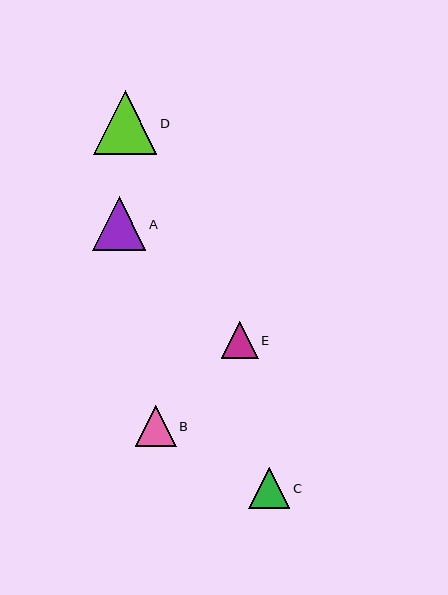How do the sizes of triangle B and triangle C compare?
Triangle B and triangle C are approximately the same size.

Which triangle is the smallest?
Triangle E is the smallest with a size of approximately 37 pixels.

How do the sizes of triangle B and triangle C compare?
Triangle B and triangle C are approximately the same size.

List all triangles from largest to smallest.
From largest to smallest: D, A, B, C, E.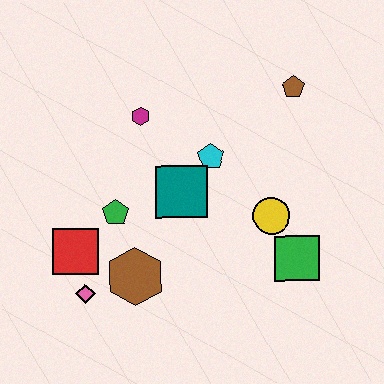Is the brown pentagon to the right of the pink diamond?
Yes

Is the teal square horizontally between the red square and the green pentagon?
No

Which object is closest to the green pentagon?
The red square is closest to the green pentagon.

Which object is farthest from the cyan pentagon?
The pink diamond is farthest from the cyan pentagon.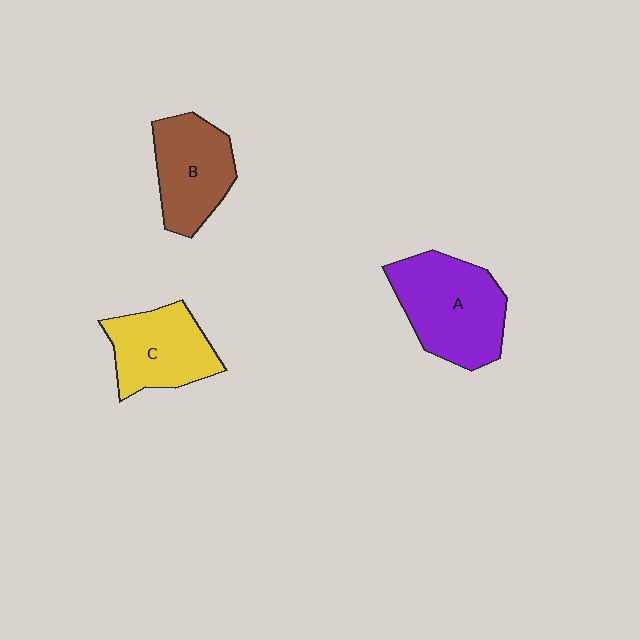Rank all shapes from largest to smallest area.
From largest to smallest: A (purple), B (brown), C (yellow).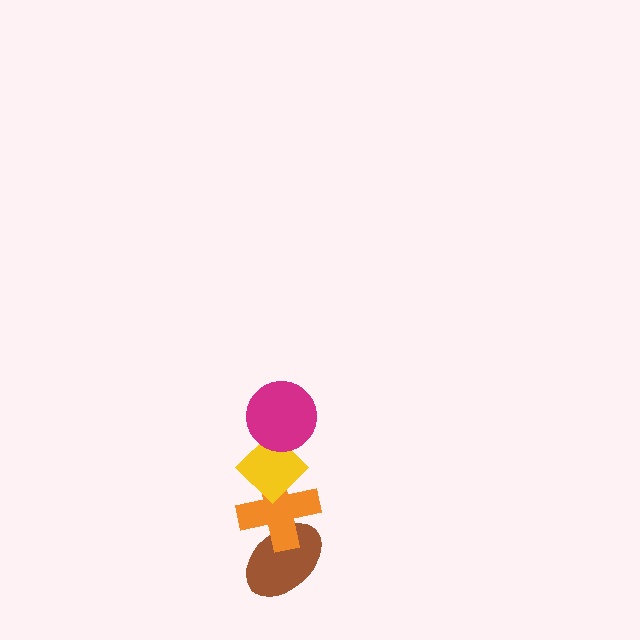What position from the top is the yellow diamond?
The yellow diamond is 2nd from the top.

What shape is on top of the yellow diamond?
The magenta circle is on top of the yellow diamond.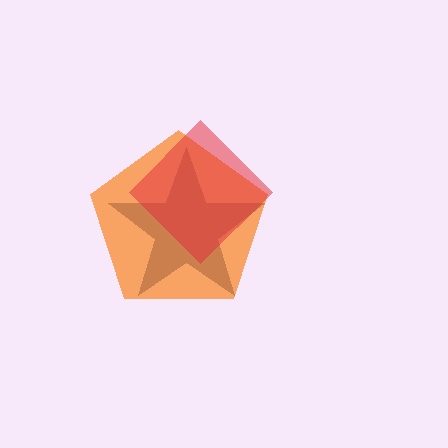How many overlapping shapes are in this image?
There are 3 overlapping shapes in the image.